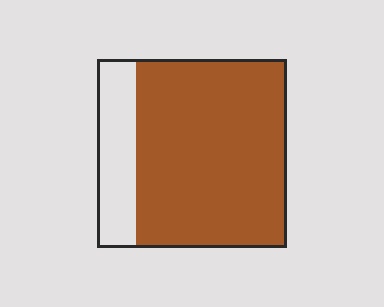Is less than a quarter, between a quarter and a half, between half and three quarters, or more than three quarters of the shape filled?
More than three quarters.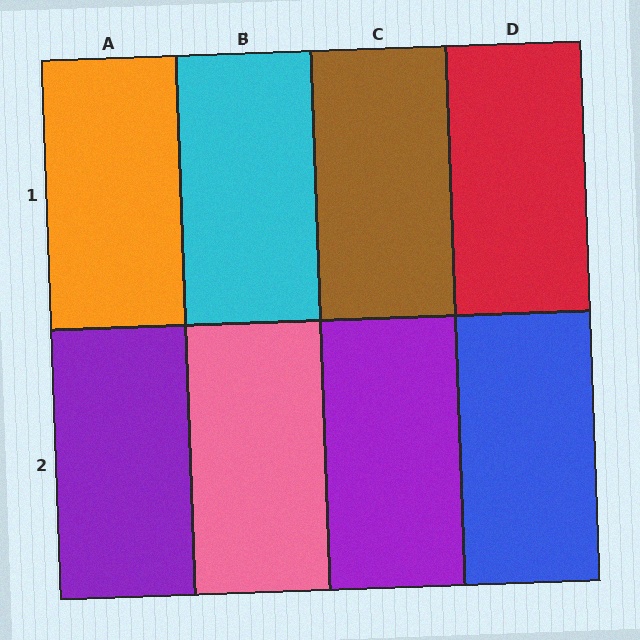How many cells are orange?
1 cell is orange.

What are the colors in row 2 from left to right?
Purple, pink, purple, blue.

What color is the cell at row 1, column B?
Cyan.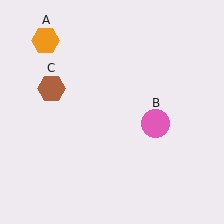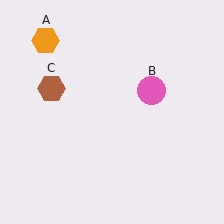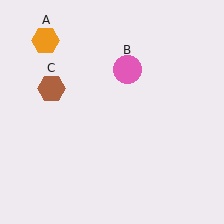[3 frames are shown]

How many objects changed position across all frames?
1 object changed position: pink circle (object B).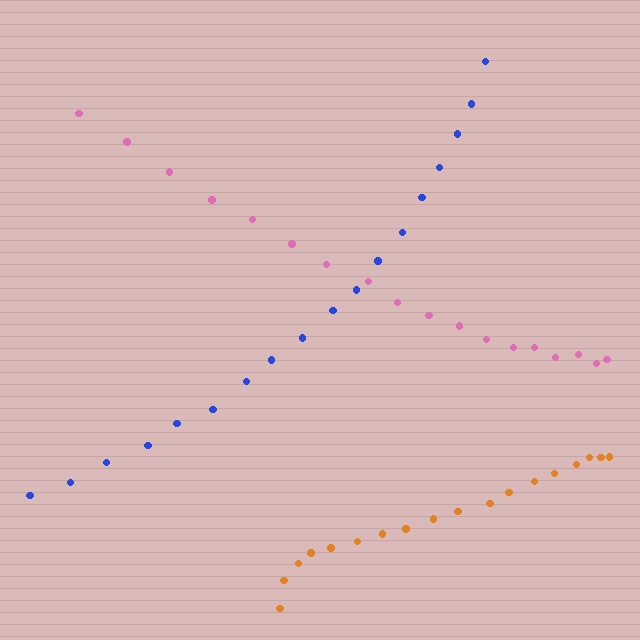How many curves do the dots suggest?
There are 3 distinct paths.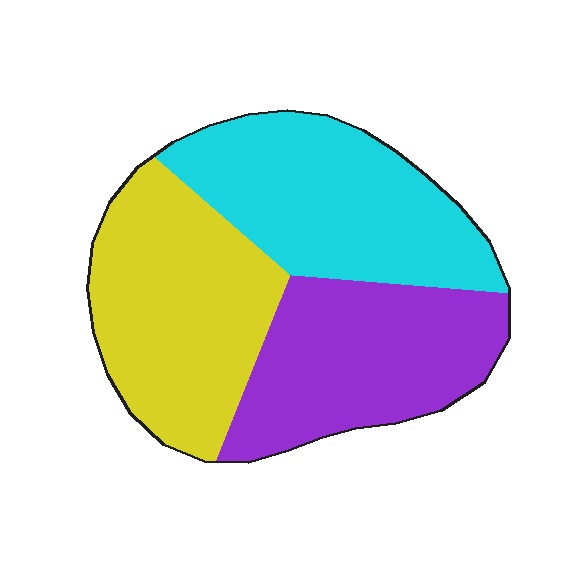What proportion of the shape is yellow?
Yellow covers 35% of the shape.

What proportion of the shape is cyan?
Cyan covers 34% of the shape.